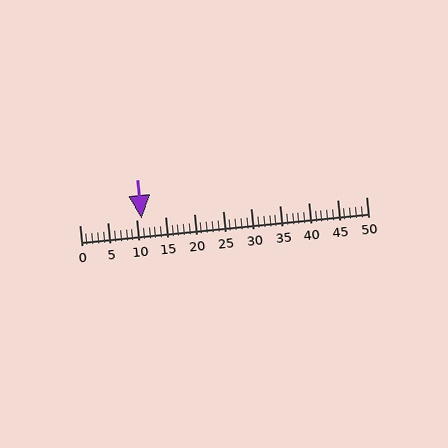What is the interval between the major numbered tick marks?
The major tick marks are spaced 5 units apart.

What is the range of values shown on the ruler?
The ruler shows values from 0 to 50.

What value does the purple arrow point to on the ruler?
The purple arrow points to approximately 11.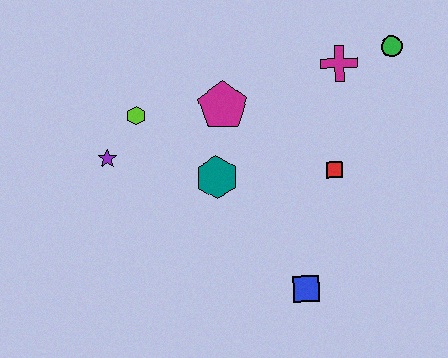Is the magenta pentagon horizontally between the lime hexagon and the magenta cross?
Yes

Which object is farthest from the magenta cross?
The purple star is farthest from the magenta cross.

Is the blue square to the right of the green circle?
No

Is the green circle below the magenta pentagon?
No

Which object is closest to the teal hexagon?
The magenta pentagon is closest to the teal hexagon.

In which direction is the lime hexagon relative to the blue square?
The lime hexagon is above the blue square.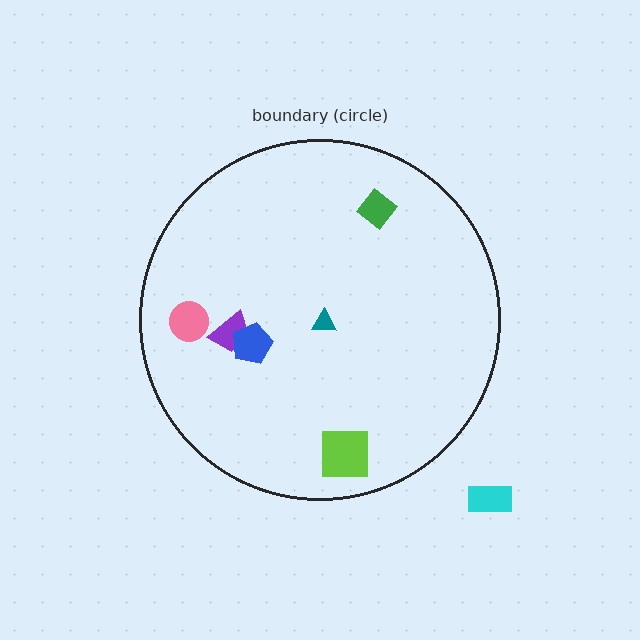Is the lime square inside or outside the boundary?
Inside.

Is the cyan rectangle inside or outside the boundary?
Outside.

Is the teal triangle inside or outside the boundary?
Inside.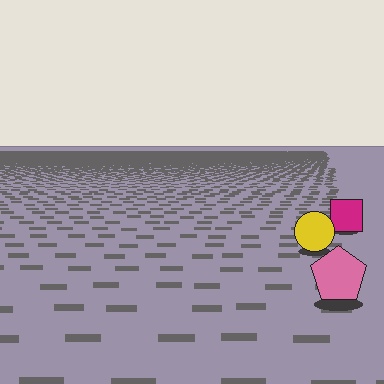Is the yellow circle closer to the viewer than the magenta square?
Yes. The yellow circle is closer — you can tell from the texture gradient: the ground texture is coarser near it.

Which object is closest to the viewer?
The pink pentagon is closest. The texture marks near it are larger and more spread out.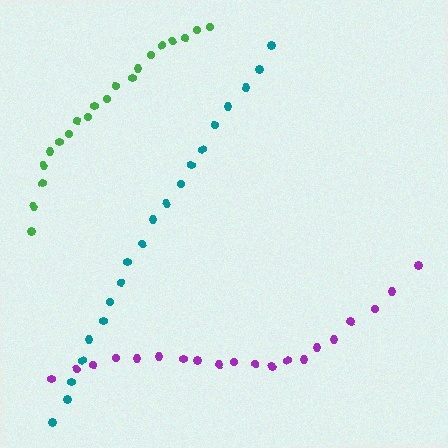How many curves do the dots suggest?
There are 3 distinct paths.